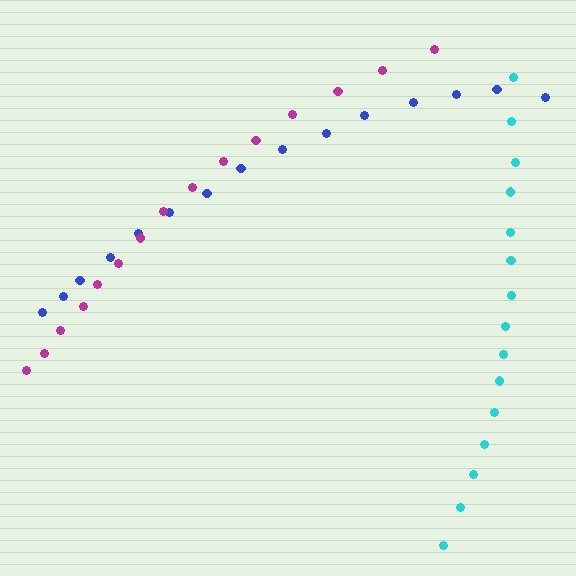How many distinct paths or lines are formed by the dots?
There are 3 distinct paths.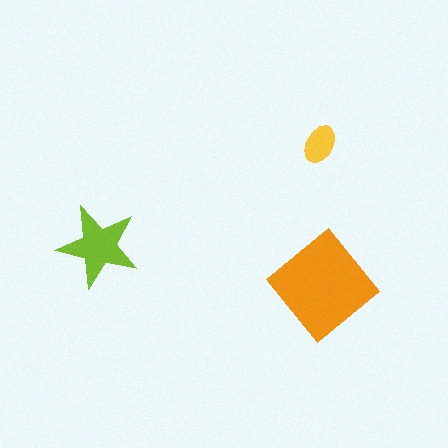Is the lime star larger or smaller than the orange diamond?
Smaller.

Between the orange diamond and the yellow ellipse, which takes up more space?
The orange diamond.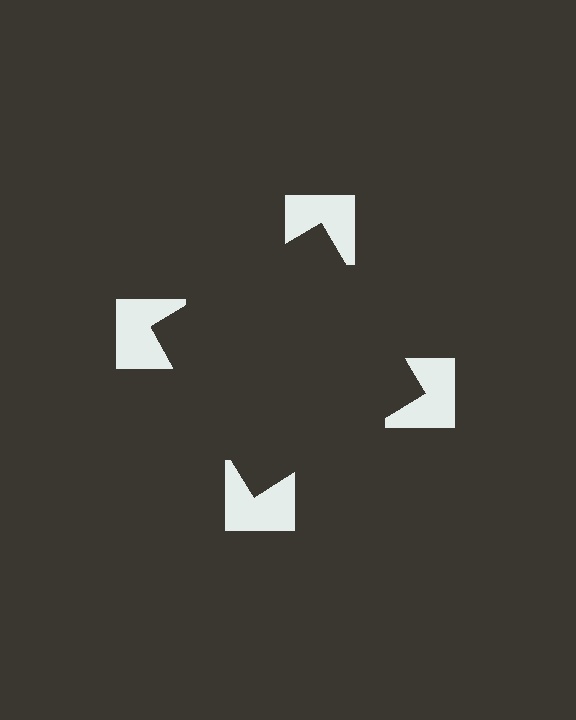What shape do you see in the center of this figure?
An illusory square — its edges are inferred from the aligned wedge cuts in the notched squares, not physically drawn.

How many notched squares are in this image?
There are 4 — one at each vertex of the illusory square.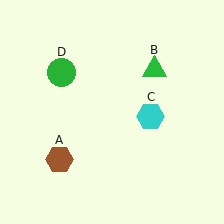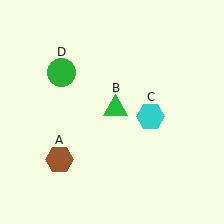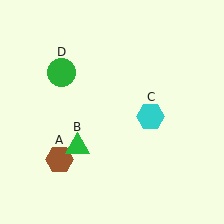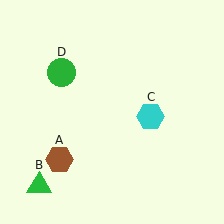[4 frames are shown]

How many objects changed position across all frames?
1 object changed position: green triangle (object B).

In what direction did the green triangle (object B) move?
The green triangle (object B) moved down and to the left.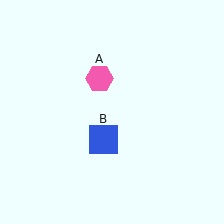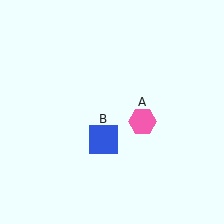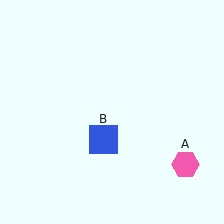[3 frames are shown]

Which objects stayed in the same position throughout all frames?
Blue square (object B) remained stationary.